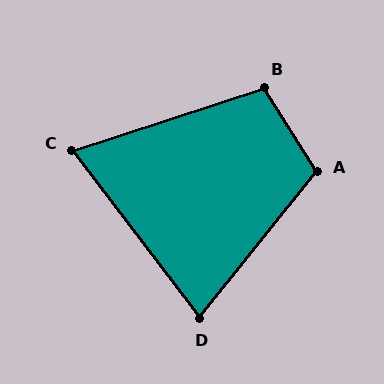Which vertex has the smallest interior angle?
C, at approximately 71 degrees.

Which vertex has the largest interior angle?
A, at approximately 109 degrees.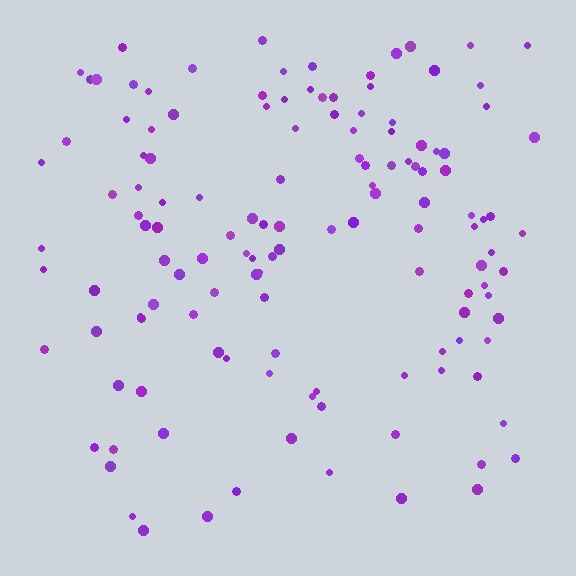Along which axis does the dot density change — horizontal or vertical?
Vertical.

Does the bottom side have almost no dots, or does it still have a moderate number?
Still a moderate number, just noticeably fewer than the top.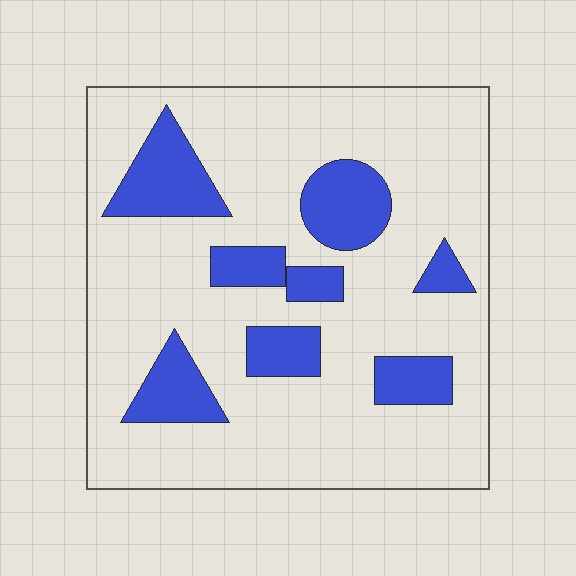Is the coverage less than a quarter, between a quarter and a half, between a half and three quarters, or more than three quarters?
Less than a quarter.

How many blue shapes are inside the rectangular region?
8.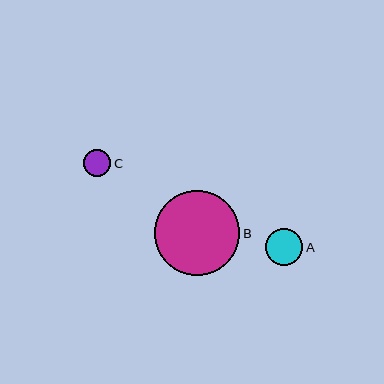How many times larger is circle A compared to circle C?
Circle A is approximately 1.4 times the size of circle C.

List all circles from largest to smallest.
From largest to smallest: B, A, C.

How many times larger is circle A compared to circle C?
Circle A is approximately 1.4 times the size of circle C.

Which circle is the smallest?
Circle C is the smallest with a size of approximately 27 pixels.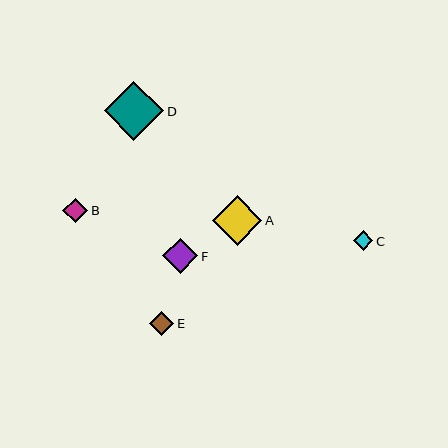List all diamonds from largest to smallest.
From largest to smallest: D, A, F, B, E, C.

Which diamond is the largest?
Diamond D is the largest with a size of approximately 59 pixels.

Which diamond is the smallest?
Diamond C is the smallest with a size of approximately 19 pixels.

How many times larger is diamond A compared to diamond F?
Diamond A is approximately 1.4 times the size of diamond F.